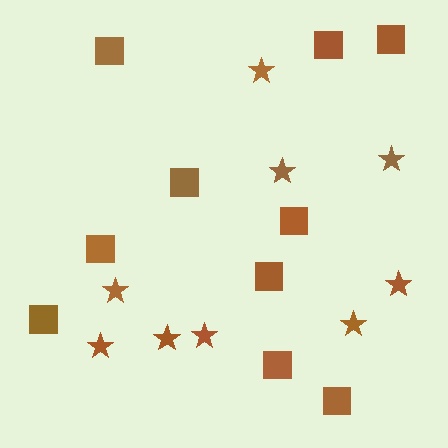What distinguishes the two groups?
There are 2 groups: one group of stars (9) and one group of squares (10).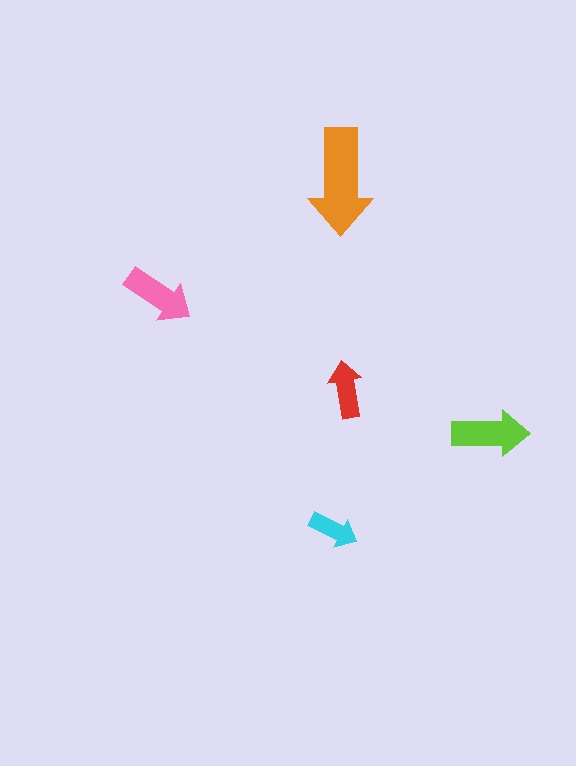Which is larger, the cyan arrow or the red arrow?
The red one.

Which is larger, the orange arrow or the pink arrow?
The orange one.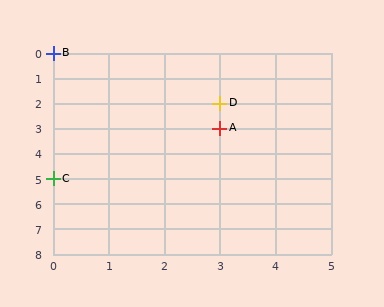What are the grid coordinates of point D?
Point D is at grid coordinates (3, 2).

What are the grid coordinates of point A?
Point A is at grid coordinates (3, 3).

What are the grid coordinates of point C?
Point C is at grid coordinates (0, 5).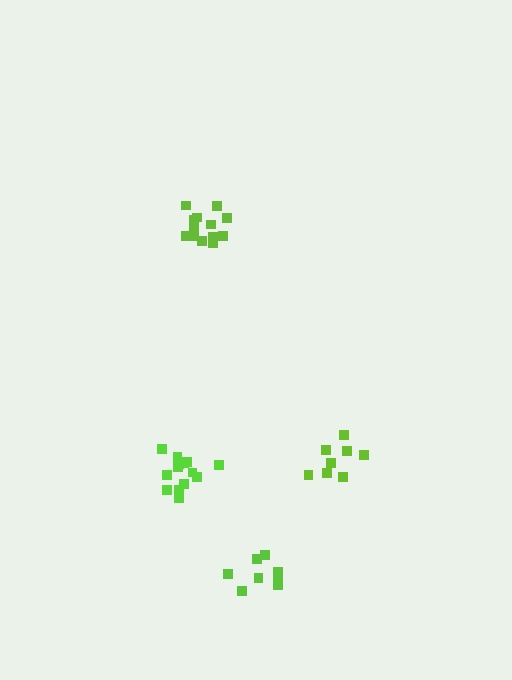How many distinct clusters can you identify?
There are 4 distinct clusters.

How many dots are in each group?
Group 1: 14 dots, Group 2: 8 dots, Group 3: 13 dots, Group 4: 8 dots (43 total).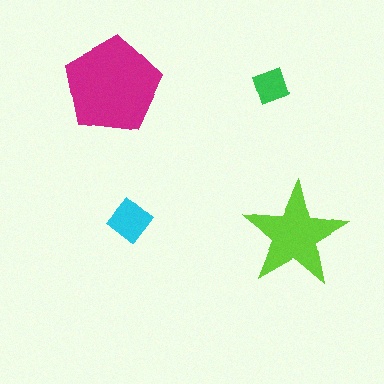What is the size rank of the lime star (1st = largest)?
2nd.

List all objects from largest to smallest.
The magenta pentagon, the lime star, the cyan diamond, the green square.